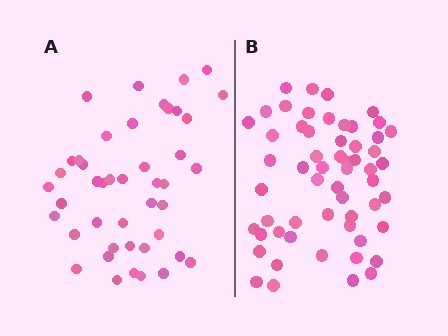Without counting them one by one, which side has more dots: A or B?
Region B (the right region) has more dots.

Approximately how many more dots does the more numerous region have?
Region B has approximately 15 more dots than region A.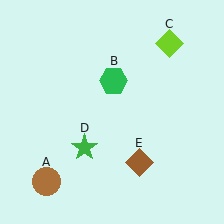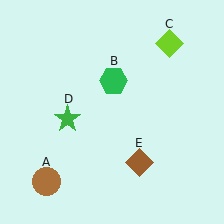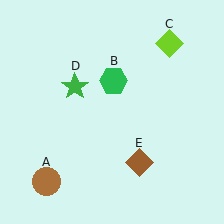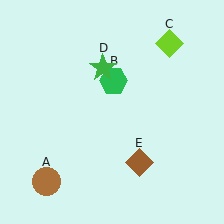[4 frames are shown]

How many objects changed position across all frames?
1 object changed position: green star (object D).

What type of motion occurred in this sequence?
The green star (object D) rotated clockwise around the center of the scene.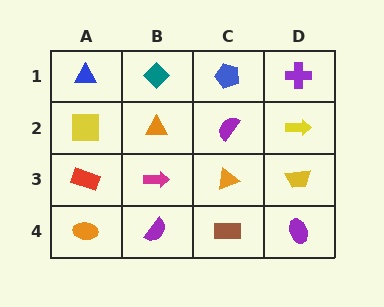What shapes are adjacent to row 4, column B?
A magenta arrow (row 3, column B), an orange ellipse (row 4, column A), a brown rectangle (row 4, column C).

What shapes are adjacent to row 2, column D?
A purple cross (row 1, column D), a yellow trapezoid (row 3, column D), a purple semicircle (row 2, column C).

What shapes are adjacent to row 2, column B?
A teal diamond (row 1, column B), a magenta arrow (row 3, column B), a yellow square (row 2, column A), a purple semicircle (row 2, column C).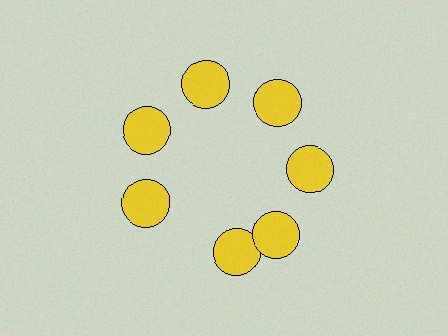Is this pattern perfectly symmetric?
No. The 7 yellow circles are arranged in a ring, but one element near the 6 o'clock position is rotated out of alignment along the ring, breaking the 7-fold rotational symmetry.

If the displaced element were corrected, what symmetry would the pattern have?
It would have 7-fold rotational symmetry — the pattern would map onto itself every 51 degrees.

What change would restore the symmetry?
The symmetry would be restored by rotating it back into even spacing with its neighbors so that all 7 circles sit at equal angles and equal distance from the center.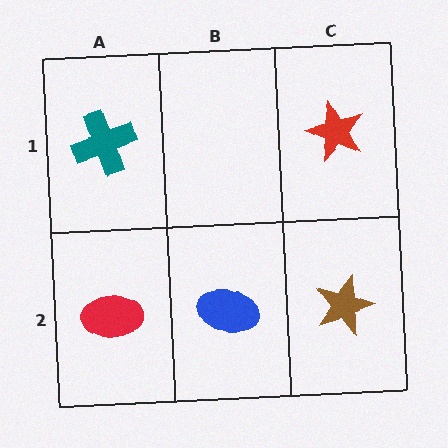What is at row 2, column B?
A blue ellipse.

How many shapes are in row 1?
2 shapes.